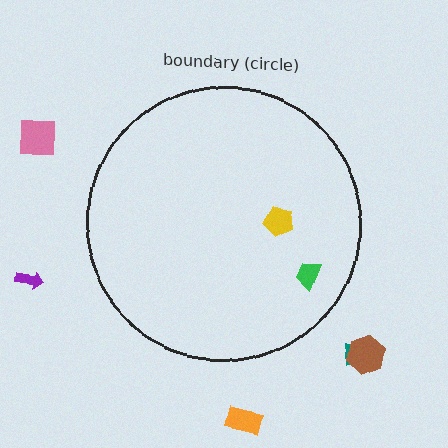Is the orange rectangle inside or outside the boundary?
Outside.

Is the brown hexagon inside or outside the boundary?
Outside.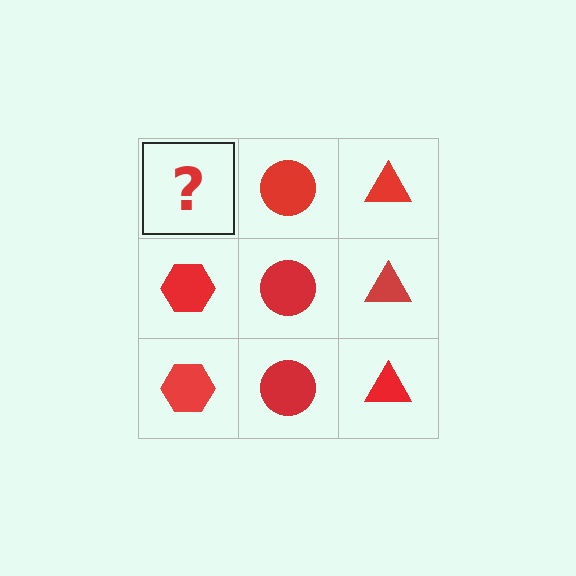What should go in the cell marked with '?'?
The missing cell should contain a red hexagon.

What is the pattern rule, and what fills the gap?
The rule is that each column has a consistent shape. The gap should be filled with a red hexagon.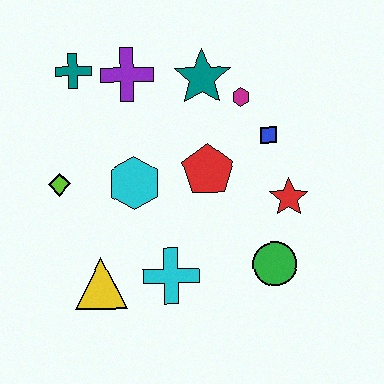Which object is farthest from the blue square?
The yellow triangle is farthest from the blue square.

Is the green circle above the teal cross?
No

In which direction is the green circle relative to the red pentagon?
The green circle is below the red pentagon.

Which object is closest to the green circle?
The red star is closest to the green circle.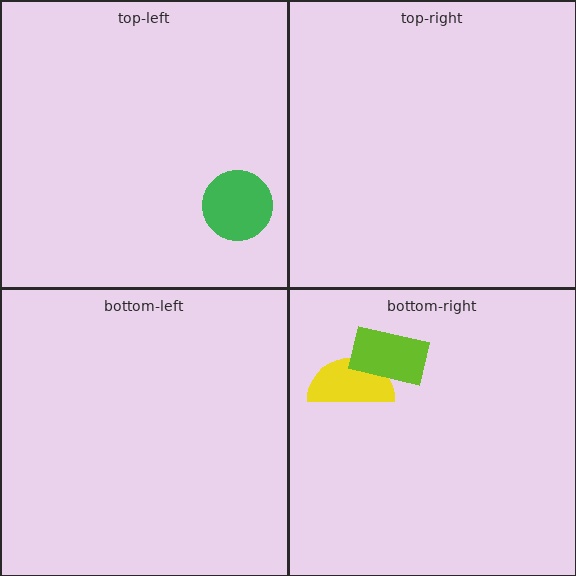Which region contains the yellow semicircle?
The bottom-right region.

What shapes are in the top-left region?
The green circle.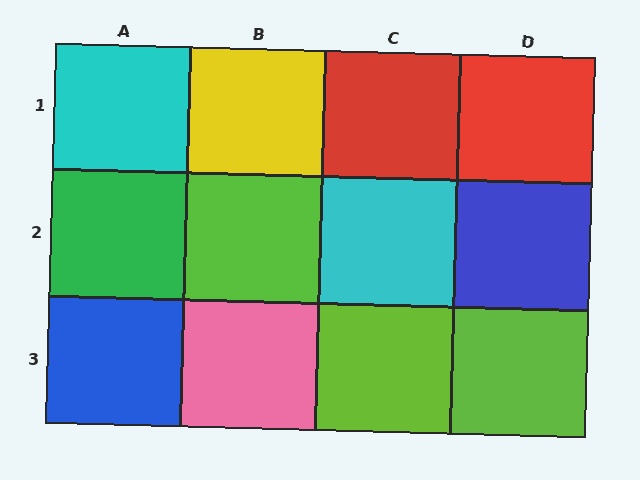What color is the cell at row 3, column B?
Pink.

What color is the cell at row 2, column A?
Green.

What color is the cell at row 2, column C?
Cyan.